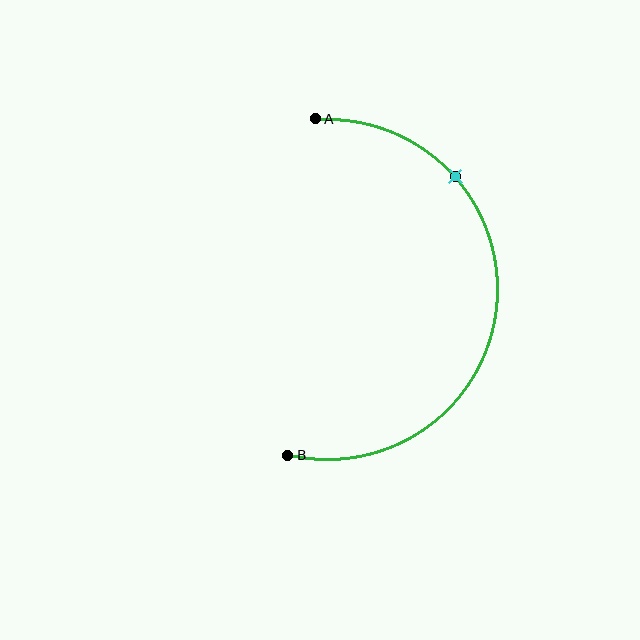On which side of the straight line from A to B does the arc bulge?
The arc bulges to the right of the straight line connecting A and B.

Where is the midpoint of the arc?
The arc midpoint is the point on the curve farthest from the straight line joining A and B. It sits to the right of that line.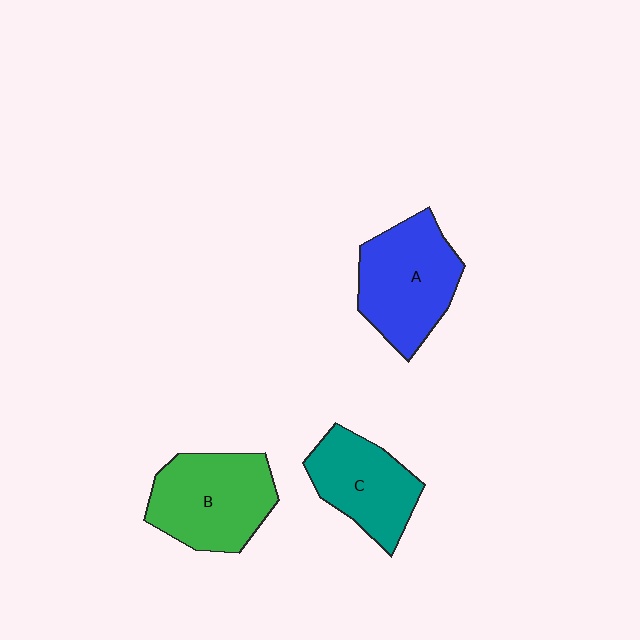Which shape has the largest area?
Shape B (green).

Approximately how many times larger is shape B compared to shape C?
Approximately 1.2 times.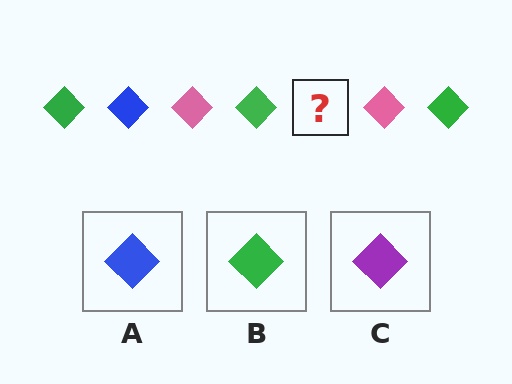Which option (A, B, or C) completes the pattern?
A.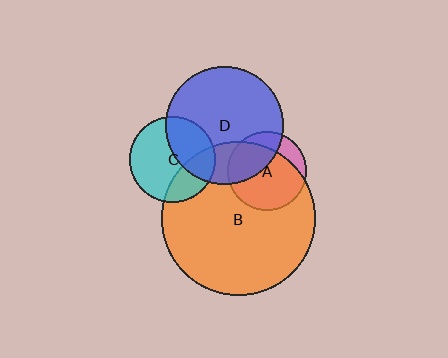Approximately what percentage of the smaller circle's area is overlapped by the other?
Approximately 40%.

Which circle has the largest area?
Circle B (orange).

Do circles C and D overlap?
Yes.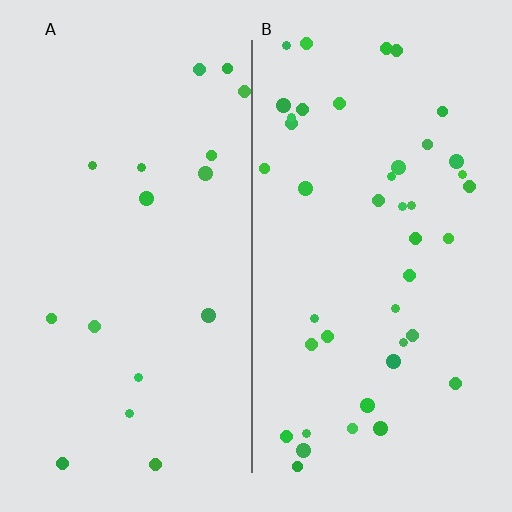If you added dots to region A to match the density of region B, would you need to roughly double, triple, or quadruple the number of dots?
Approximately double.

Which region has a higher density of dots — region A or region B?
B (the right).